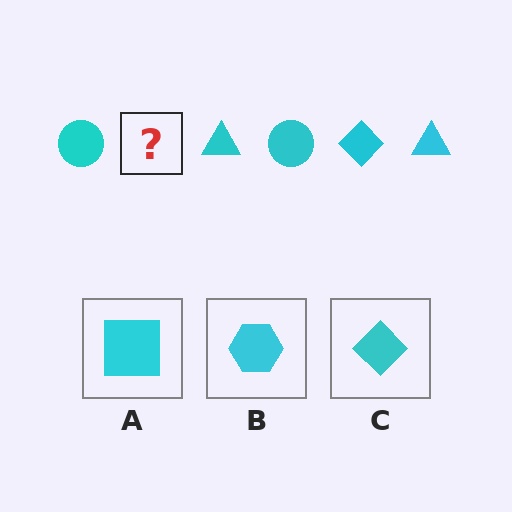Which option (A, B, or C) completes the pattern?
C.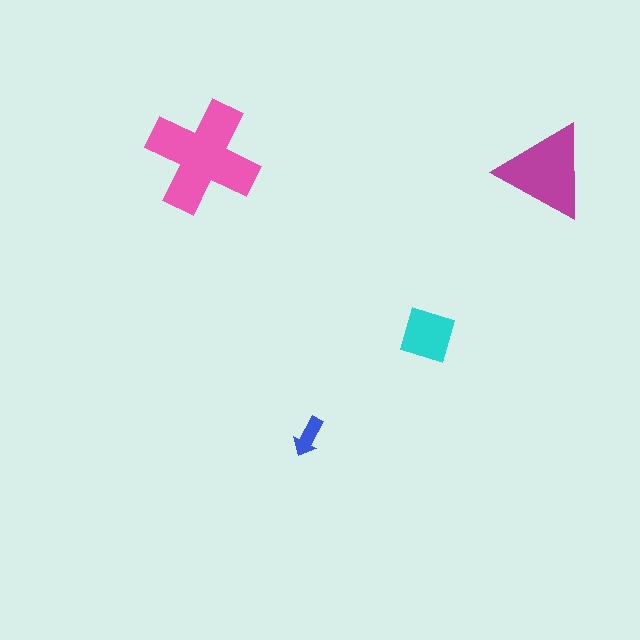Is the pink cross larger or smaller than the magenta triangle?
Larger.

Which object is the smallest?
The blue arrow.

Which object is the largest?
The pink cross.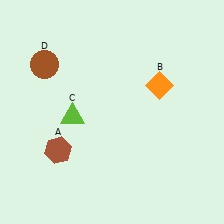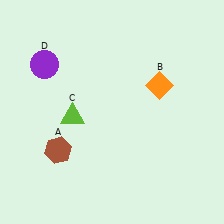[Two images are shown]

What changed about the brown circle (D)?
In Image 1, D is brown. In Image 2, it changed to purple.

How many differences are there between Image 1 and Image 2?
There is 1 difference between the two images.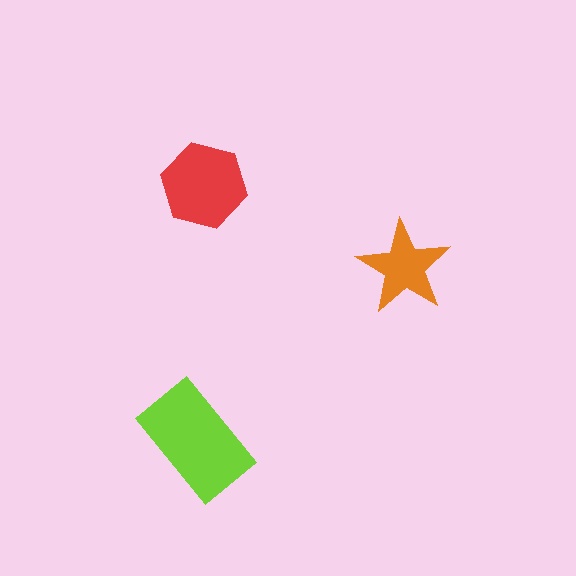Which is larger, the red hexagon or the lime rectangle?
The lime rectangle.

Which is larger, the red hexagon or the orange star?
The red hexagon.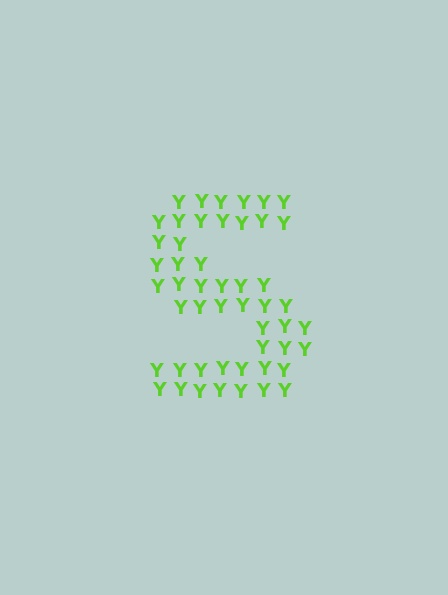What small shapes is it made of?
It is made of small letter Y's.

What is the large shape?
The large shape is the letter S.